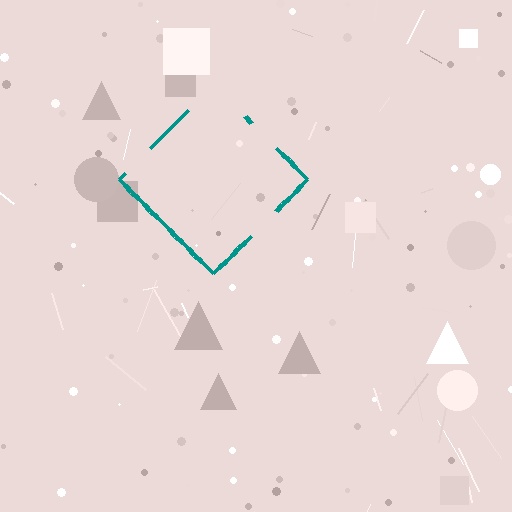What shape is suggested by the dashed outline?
The dashed outline suggests a diamond.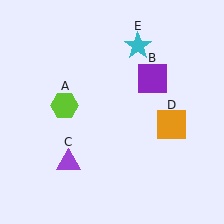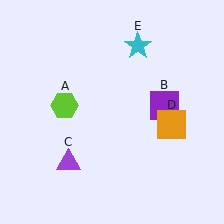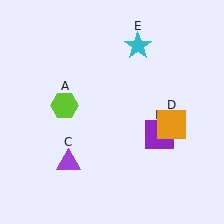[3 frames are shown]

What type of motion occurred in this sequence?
The purple square (object B) rotated clockwise around the center of the scene.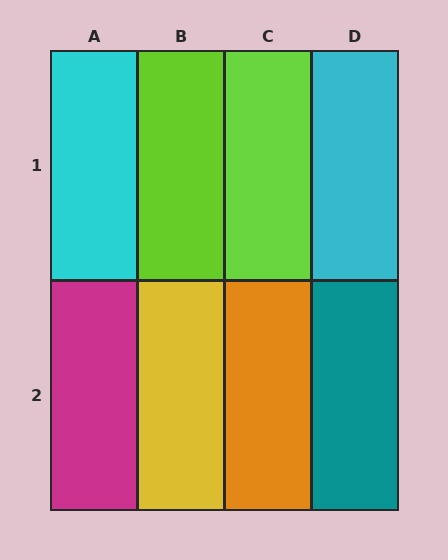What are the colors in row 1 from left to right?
Cyan, lime, lime, cyan.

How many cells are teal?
1 cell is teal.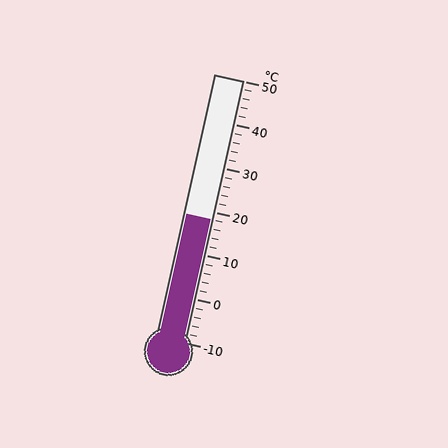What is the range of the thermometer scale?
The thermometer scale ranges from -10°C to 50°C.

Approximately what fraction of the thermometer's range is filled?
The thermometer is filled to approximately 45% of its range.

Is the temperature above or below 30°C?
The temperature is below 30°C.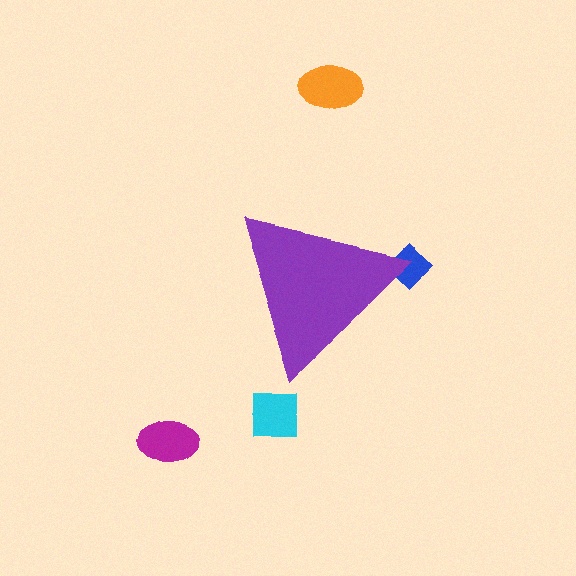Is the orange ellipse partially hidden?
No, the orange ellipse is fully visible.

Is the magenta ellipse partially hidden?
No, the magenta ellipse is fully visible.